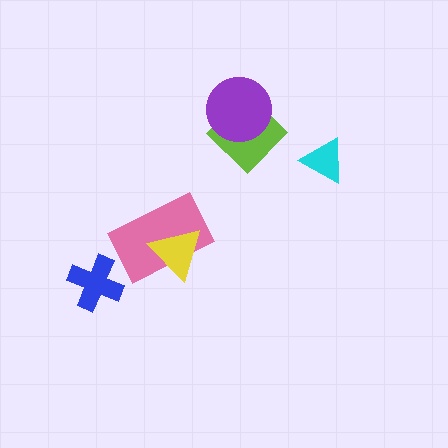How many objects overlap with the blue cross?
0 objects overlap with the blue cross.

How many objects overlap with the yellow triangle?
1 object overlaps with the yellow triangle.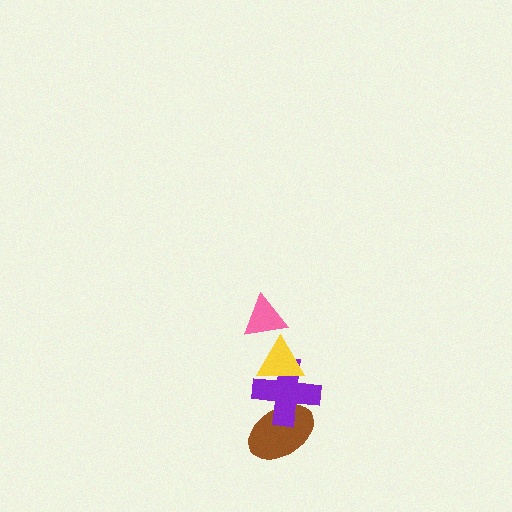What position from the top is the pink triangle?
The pink triangle is 1st from the top.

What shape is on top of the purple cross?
The yellow triangle is on top of the purple cross.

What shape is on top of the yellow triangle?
The pink triangle is on top of the yellow triangle.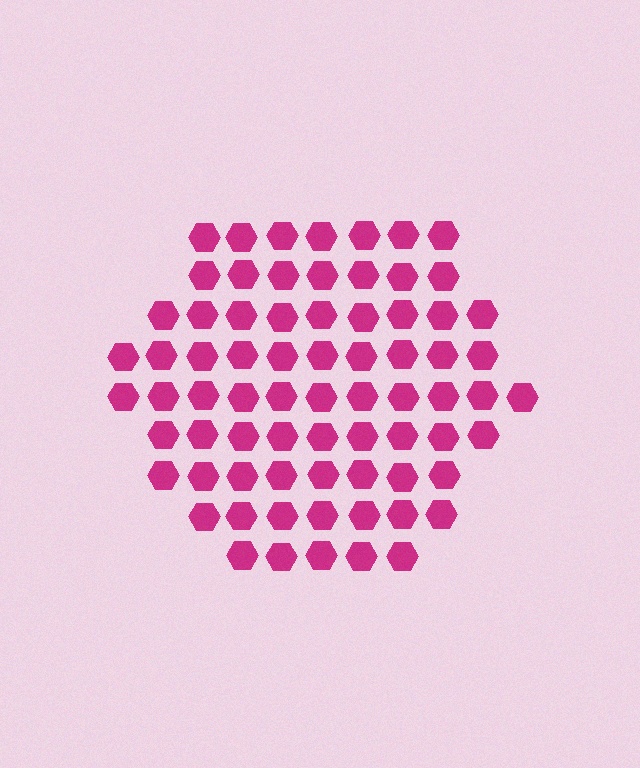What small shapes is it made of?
It is made of small hexagons.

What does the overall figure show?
The overall figure shows a hexagon.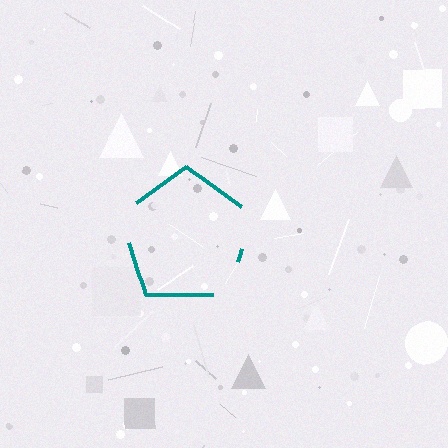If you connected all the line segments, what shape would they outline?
They would outline a pentagon.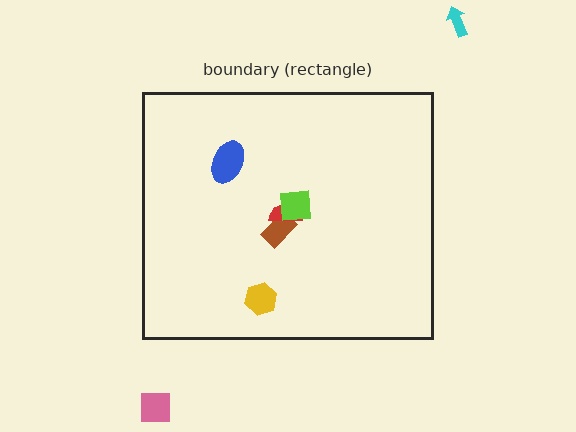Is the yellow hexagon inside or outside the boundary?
Inside.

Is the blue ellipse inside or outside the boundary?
Inside.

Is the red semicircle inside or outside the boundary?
Inside.